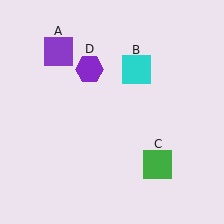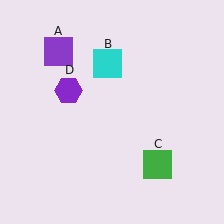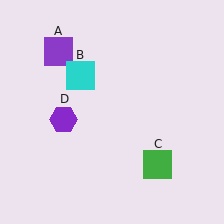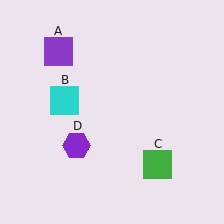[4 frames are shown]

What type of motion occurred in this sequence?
The cyan square (object B), purple hexagon (object D) rotated counterclockwise around the center of the scene.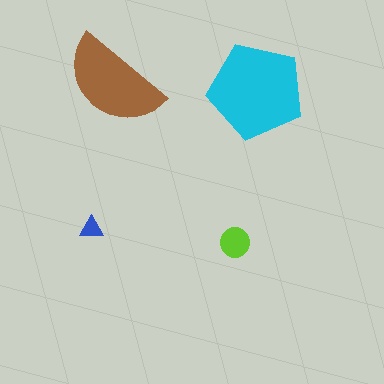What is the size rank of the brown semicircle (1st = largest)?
2nd.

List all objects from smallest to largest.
The blue triangle, the lime circle, the brown semicircle, the cyan pentagon.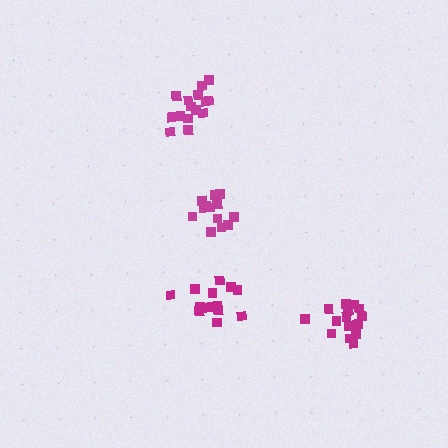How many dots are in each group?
Group 1: 13 dots, Group 2: 13 dots, Group 3: 15 dots, Group 4: 15 dots (56 total).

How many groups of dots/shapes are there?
There are 4 groups.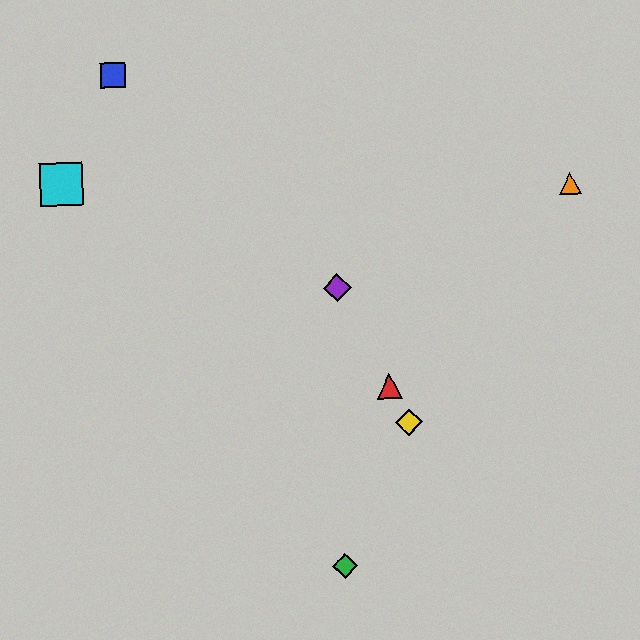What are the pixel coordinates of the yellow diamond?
The yellow diamond is at (409, 422).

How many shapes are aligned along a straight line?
3 shapes (the red triangle, the yellow diamond, the purple diamond) are aligned along a straight line.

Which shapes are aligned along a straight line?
The red triangle, the yellow diamond, the purple diamond are aligned along a straight line.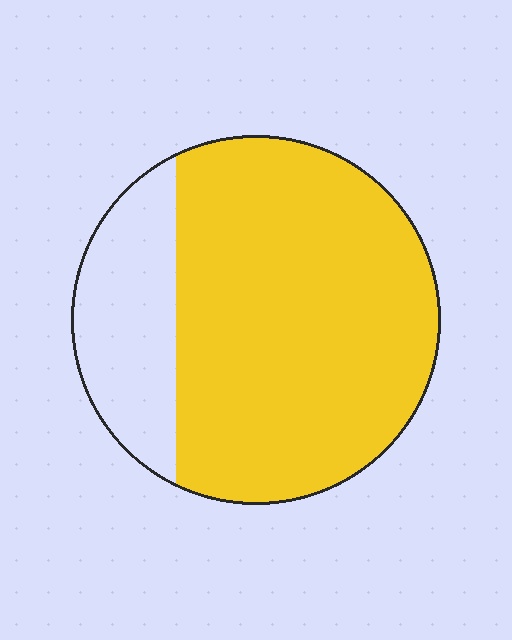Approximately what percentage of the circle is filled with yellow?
Approximately 75%.